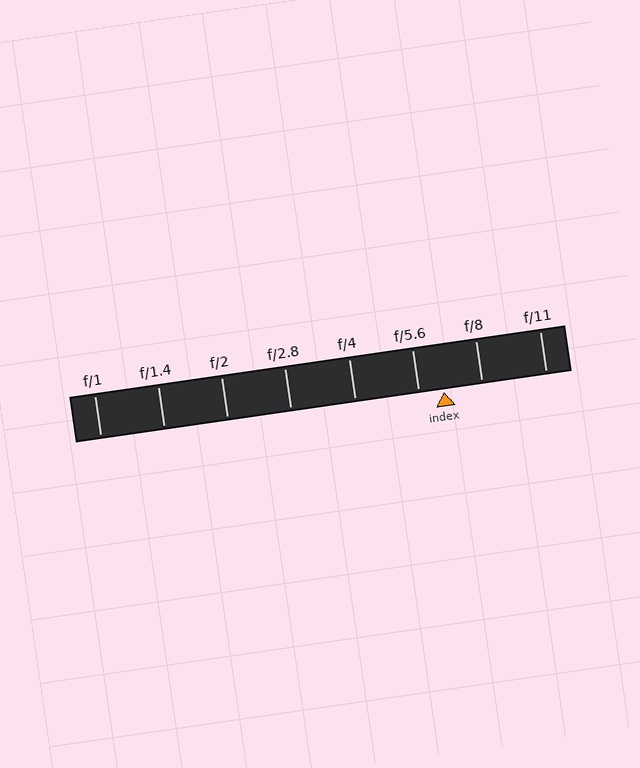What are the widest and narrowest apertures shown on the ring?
The widest aperture shown is f/1 and the narrowest is f/11.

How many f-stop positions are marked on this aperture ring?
There are 8 f-stop positions marked.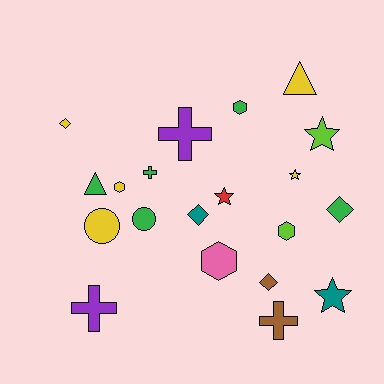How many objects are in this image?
There are 20 objects.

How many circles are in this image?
There are 2 circles.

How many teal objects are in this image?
There are 2 teal objects.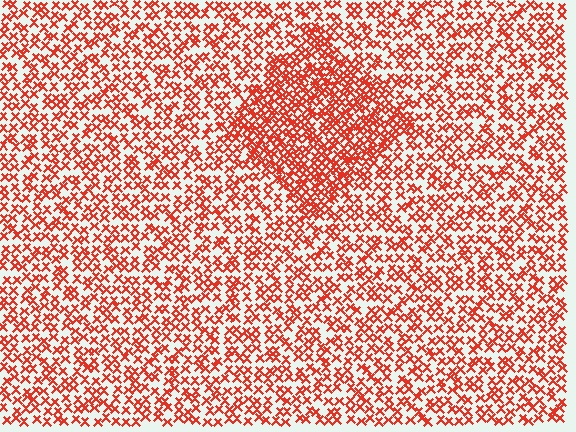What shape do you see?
I see a diamond.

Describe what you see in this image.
The image contains small red elements arranged at two different densities. A diamond-shaped region is visible where the elements are more densely packed than the surrounding area.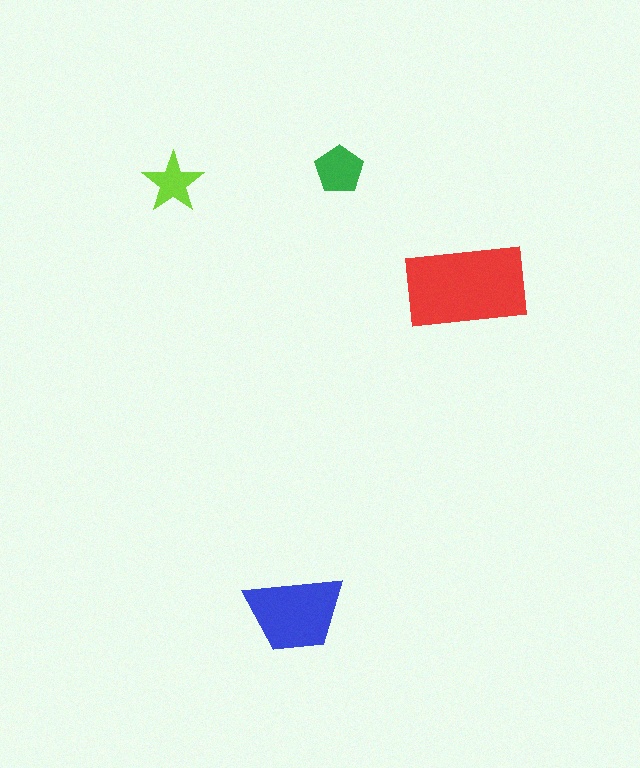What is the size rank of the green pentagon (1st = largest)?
3rd.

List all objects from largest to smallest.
The red rectangle, the blue trapezoid, the green pentagon, the lime star.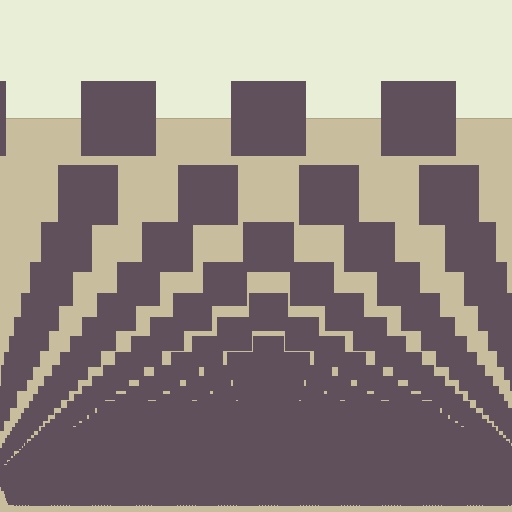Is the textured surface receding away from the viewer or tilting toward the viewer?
The surface appears to tilt toward the viewer. Texture elements get larger and sparser toward the top.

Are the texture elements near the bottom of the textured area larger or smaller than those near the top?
Smaller. The gradient is inverted — elements near the bottom are smaller and denser.